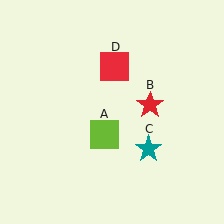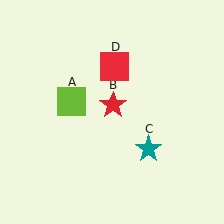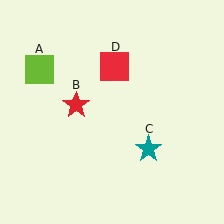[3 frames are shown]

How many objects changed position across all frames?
2 objects changed position: lime square (object A), red star (object B).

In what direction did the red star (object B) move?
The red star (object B) moved left.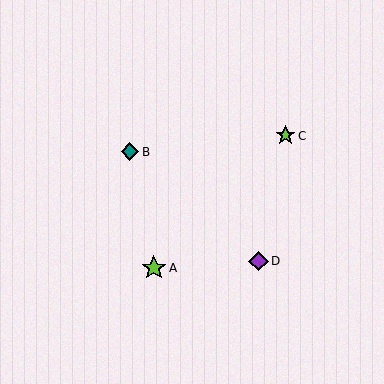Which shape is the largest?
The lime star (labeled A) is the largest.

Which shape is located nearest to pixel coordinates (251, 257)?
The purple diamond (labeled D) at (258, 261) is nearest to that location.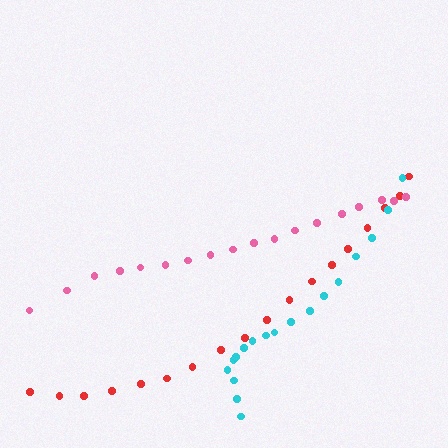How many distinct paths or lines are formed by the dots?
There are 3 distinct paths.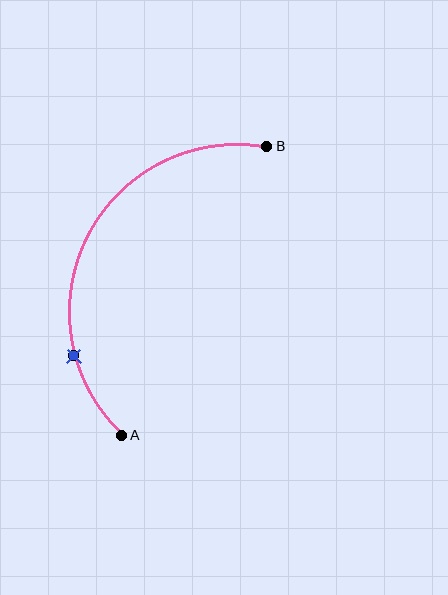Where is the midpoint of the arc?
The arc midpoint is the point on the curve farthest from the straight line joining A and B. It sits to the left of that line.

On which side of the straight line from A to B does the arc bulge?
The arc bulges to the left of the straight line connecting A and B.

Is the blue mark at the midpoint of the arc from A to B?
No. The blue mark lies on the arc but is closer to endpoint A. The arc midpoint would be at the point on the curve equidistant along the arc from both A and B.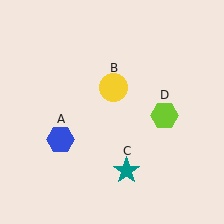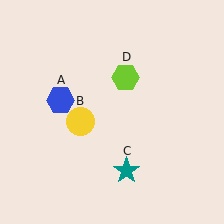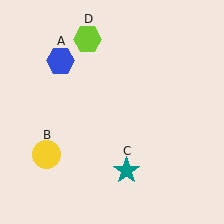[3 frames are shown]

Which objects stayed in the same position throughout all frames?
Teal star (object C) remained stationary.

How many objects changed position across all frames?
3 objects changed position: blue hexagon (object A), yellow circle (object B), lime hexagon (object D).